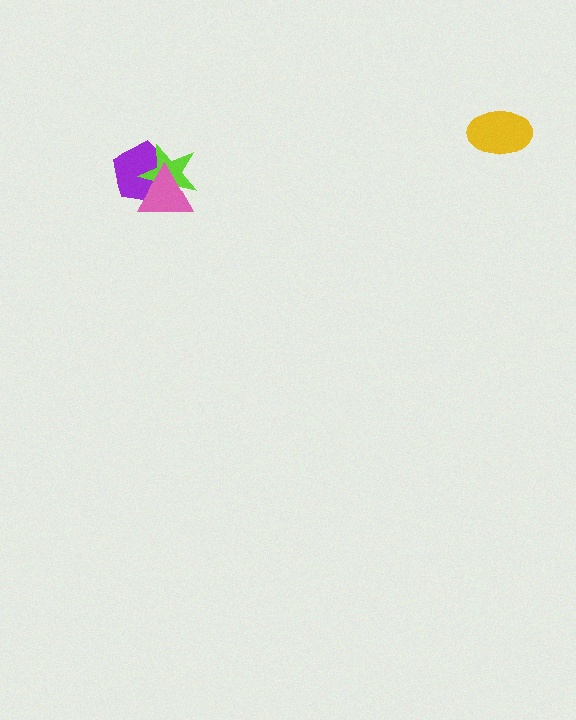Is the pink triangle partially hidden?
No, no other shape covers it.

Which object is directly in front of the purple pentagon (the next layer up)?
The lime star is directly in front of the purple pentagon.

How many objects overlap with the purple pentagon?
2 objects overlap with the purple pentagon.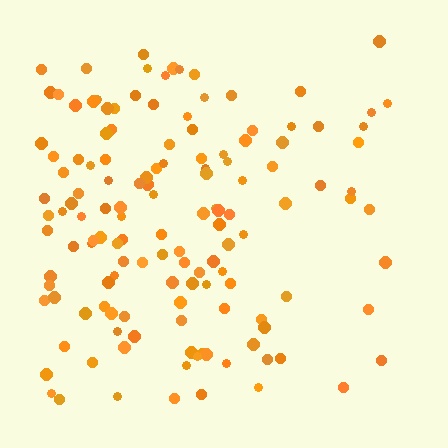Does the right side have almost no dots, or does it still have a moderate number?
Still a moderate number, just noticeably fewer than the left.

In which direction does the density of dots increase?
From right to left, with the left side densest.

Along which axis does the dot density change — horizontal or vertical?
Horizontal.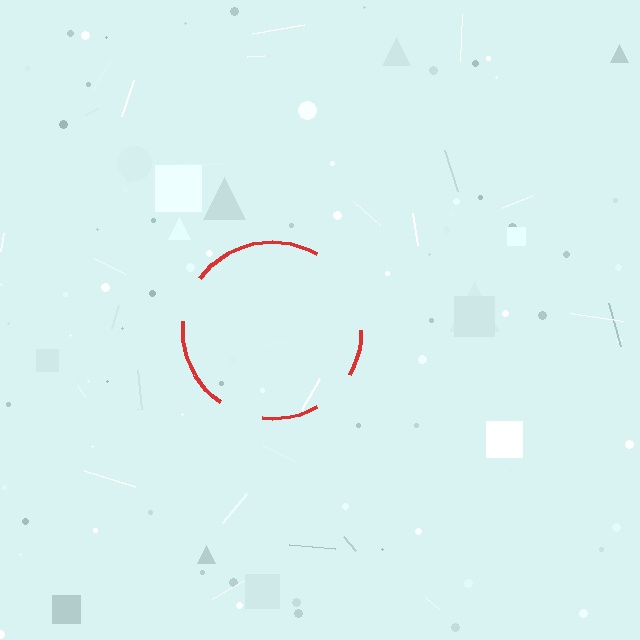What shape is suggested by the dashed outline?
The dashed outline suggests a circle.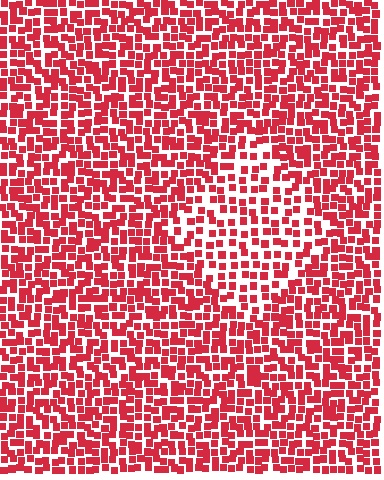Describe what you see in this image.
The image contains small red elements arranged at two different densities. A diamond-shaped region is visible where the elements are less densely packed than the surrounding area.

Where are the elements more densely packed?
The elements are more densely packed outside the diamond boundary.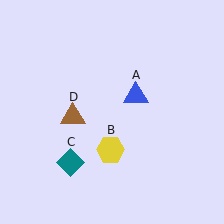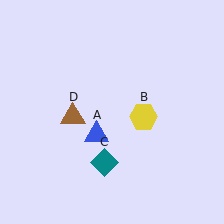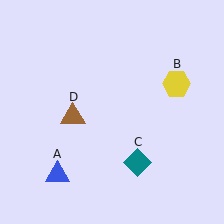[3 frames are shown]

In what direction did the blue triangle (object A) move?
The blue triangle (object A) moved down and to the left.